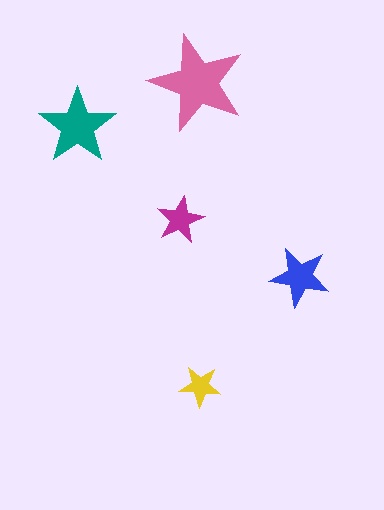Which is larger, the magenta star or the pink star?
The pink one.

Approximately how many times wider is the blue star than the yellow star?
About 1.5 times wider.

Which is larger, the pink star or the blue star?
The pink one.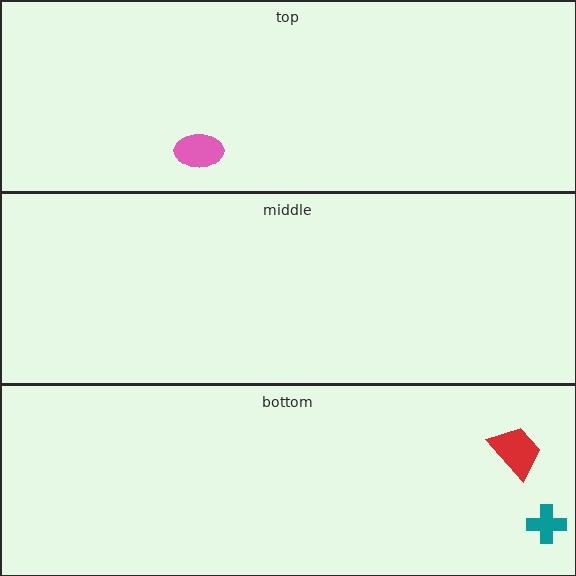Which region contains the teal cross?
The bottom region.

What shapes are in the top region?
The pink ellipse.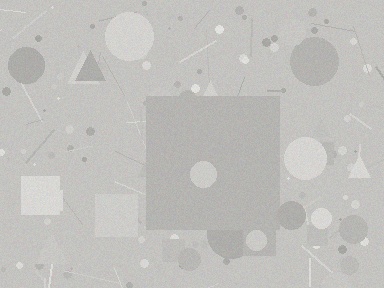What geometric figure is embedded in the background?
A square is embedded in the background.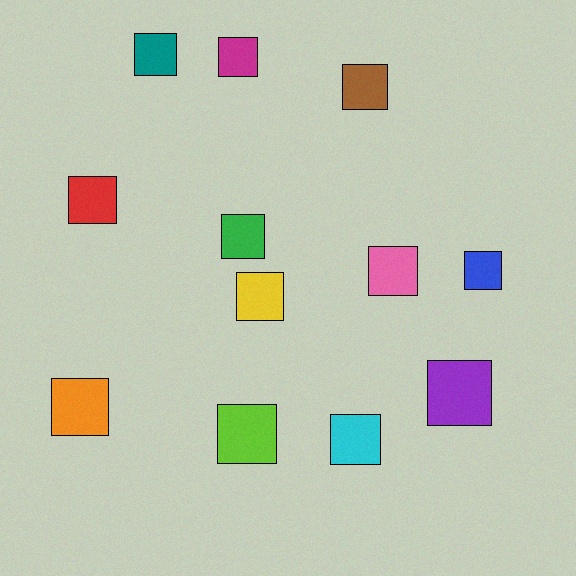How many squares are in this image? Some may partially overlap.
There are 12 squares.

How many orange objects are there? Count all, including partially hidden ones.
There is 1 orange object.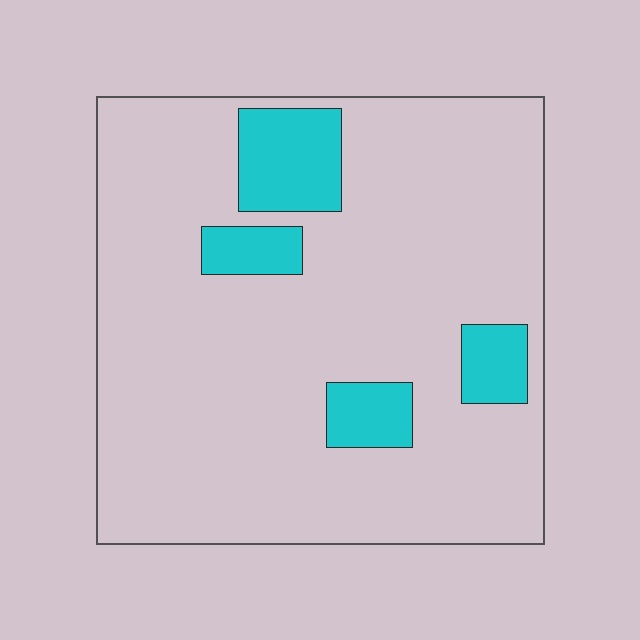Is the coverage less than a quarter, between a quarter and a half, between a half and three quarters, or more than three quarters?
Less than a quarter.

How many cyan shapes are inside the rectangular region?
4.